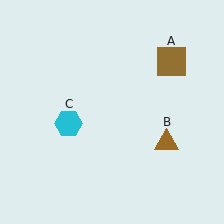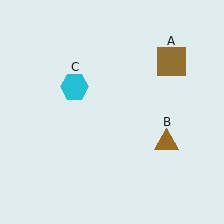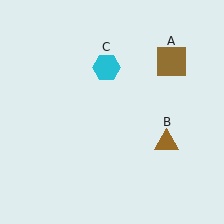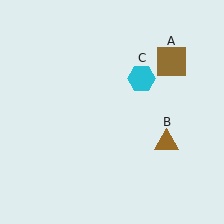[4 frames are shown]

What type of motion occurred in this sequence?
The cyan hexagon (object C) rotated clockwise around the center of the scene.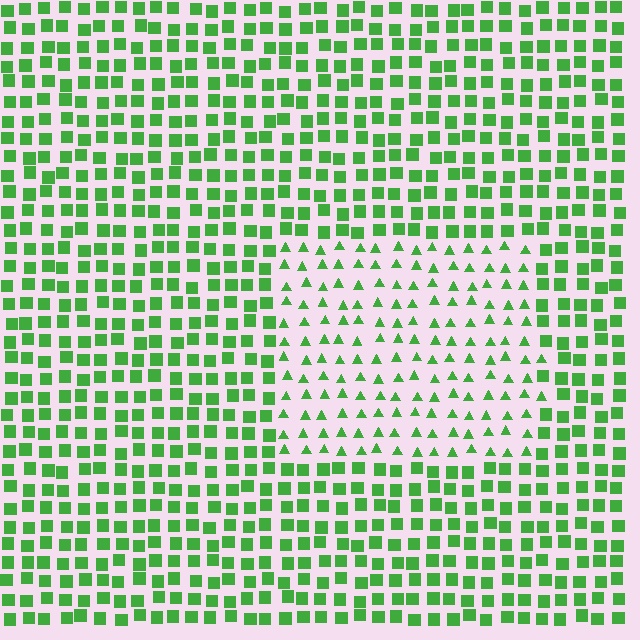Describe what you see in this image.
The image is filled with small green elements arranged in a uniform grid. A rectangle-shaped region contains triangles, while the surrounding area contains squares. The boundary is defined purely by the change in element shape.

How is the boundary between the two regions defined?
The boundary is defined by a change in element shape: triangles inside vs. squares outside. All elements share the same color and spacing.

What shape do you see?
I see a rectangle.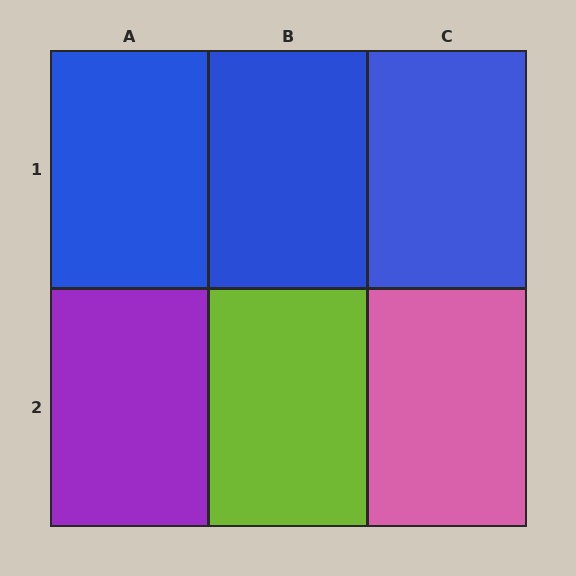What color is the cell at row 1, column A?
Blue.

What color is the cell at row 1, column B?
Blue.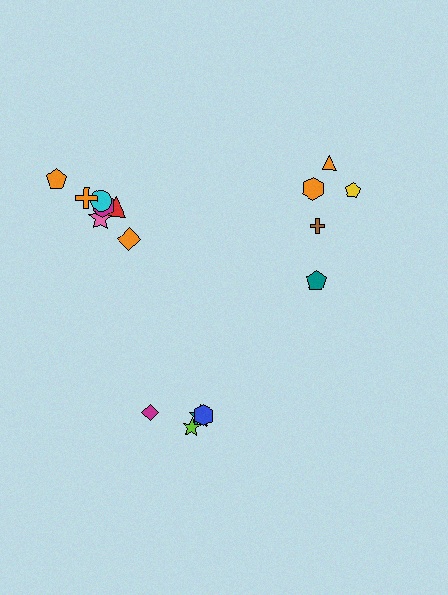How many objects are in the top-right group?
There are 5 objects.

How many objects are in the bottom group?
There are 4 objects.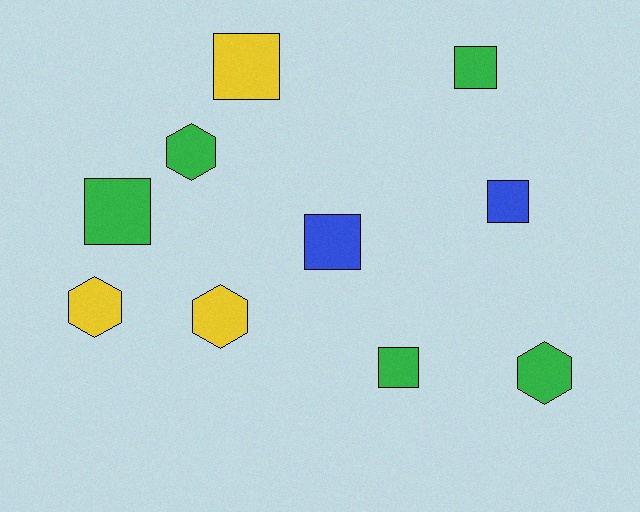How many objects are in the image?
There are 10 objects.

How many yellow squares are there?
There is 1 yellow square.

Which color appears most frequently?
Green, with 5 objects.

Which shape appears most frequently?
Square, with 6 objects.